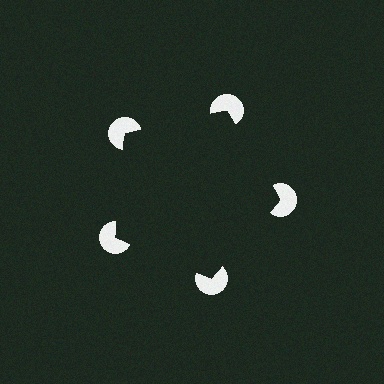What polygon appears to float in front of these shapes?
An illusory pentagon — its edges are inferred from the aligned wedge cuts in the pac-man discs, not physically drawn.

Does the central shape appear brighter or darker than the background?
It typically appears slightly darker than the background, even though no actual brightness change is drawn.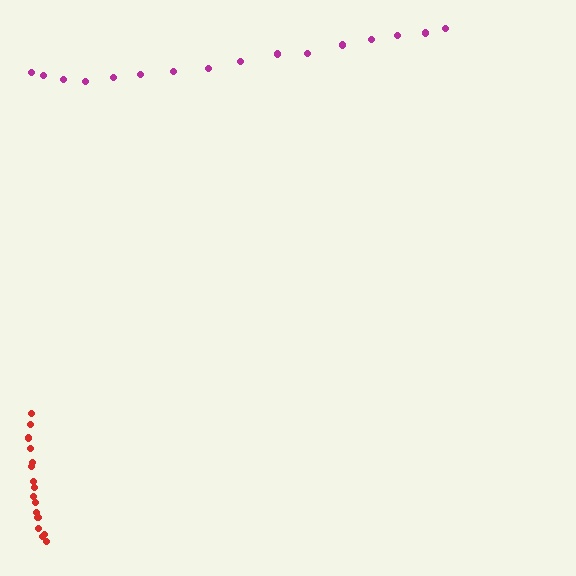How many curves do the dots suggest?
There are 2 distinct paths.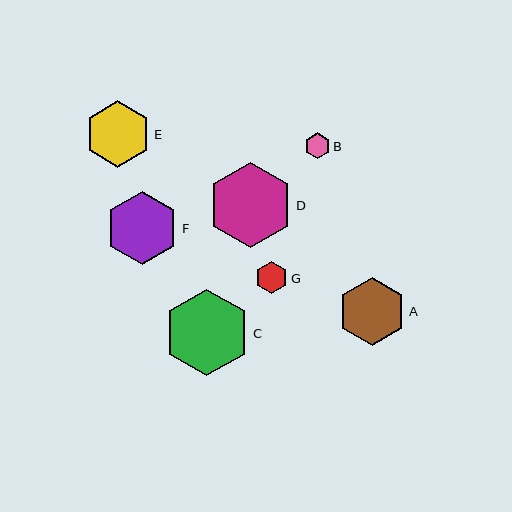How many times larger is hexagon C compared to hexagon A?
Hexagon C is approximately 1.3 times the size of hexagon A.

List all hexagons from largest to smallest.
From largest to smallest: C, D, F, A, E, G, B.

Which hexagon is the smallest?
Hexagon B is the smallest with a size of approximately 26 pixels.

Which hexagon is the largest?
Hexagon C is the largest with a size of approximately 86 pixels.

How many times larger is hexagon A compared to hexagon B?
Hexagon A is approximately 2.7 times the size of hexagon B.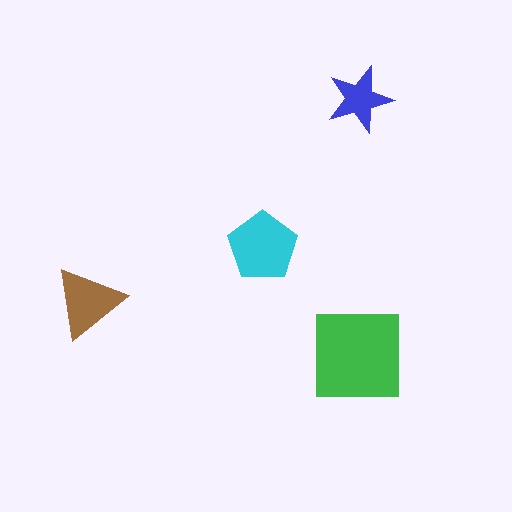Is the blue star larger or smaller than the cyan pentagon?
Smaller.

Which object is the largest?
The green square.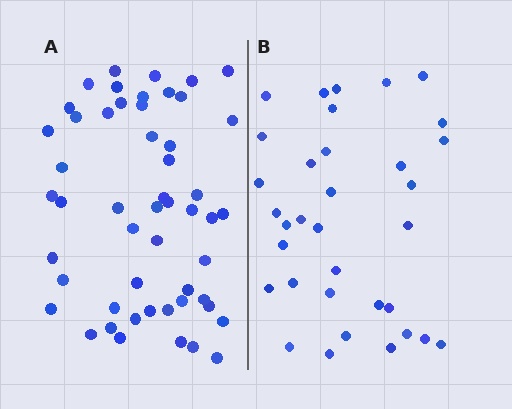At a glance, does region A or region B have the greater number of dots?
Region A (the left region) has more dots.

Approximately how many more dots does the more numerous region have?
Region A has approximately 20 more dots than region B.